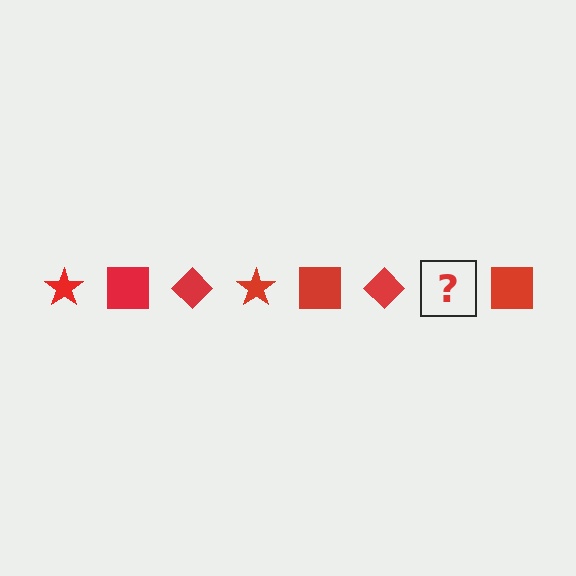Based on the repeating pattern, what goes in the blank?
The blank should be a red star.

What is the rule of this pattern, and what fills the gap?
The rule is that the pattern cycles through star, square, diamond shapes in red. The gap should be filled with a red star.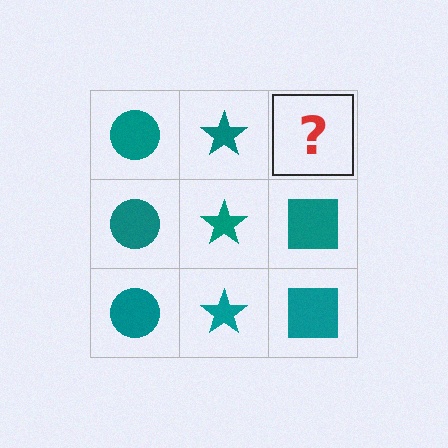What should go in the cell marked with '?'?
The missing cell should contain a teal square.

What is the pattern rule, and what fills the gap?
The rule is that each column has a consistent shape. The gap should be filled with a teal square.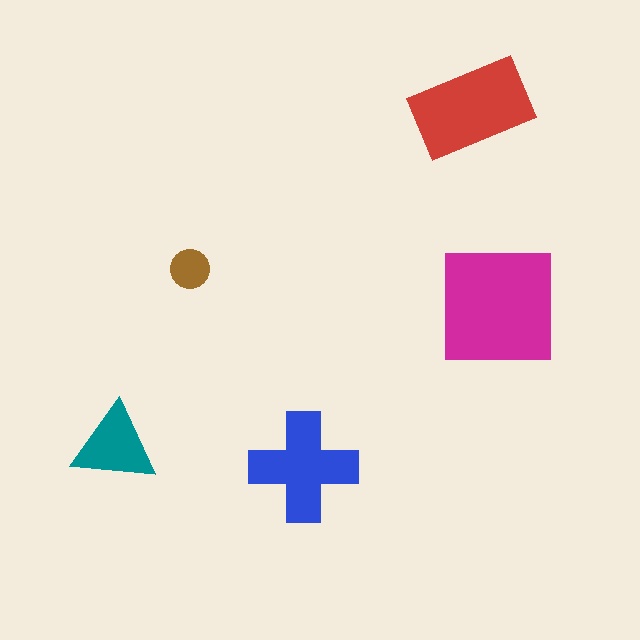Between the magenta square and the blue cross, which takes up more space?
The magenta square.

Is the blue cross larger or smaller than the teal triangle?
Larger.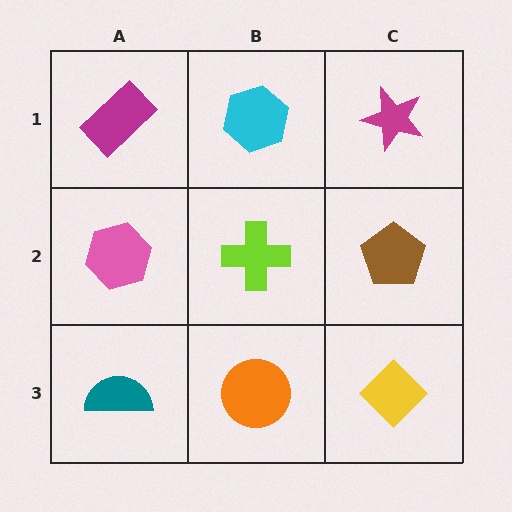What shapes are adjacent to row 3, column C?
A brown pentagon (row 2, column C), an orange circle (row 3, column B).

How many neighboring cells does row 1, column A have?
2.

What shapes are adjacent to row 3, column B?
A lime cross (row 2, column B), a teal semicircle (row 3, column A), a yellow diamond (row 3, column C).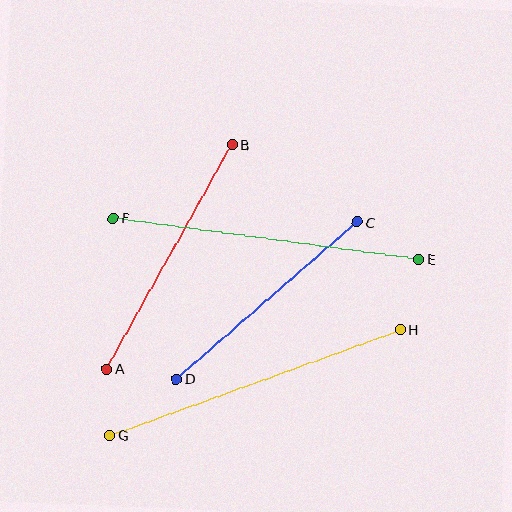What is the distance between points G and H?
The distance is approximately 309 pixels.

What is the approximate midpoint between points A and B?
The midpoint is at approximately (169, 257) pixels.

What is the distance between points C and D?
The distance is approximately 239 pixels.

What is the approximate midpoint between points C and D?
The midpoint is at approximately (267, 301) pixels.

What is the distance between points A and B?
The distance is approximately 257 pixels.